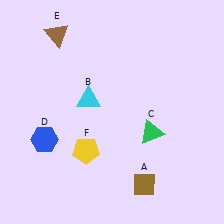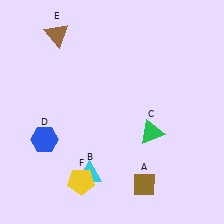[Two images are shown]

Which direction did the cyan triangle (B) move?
The cyan triangle (B) moved down.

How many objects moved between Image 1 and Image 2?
2 objects moved between the two images.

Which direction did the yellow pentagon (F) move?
The yellow pentagon (F) moved down.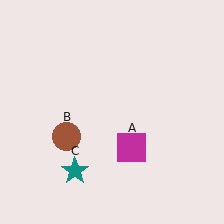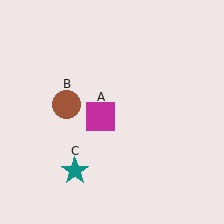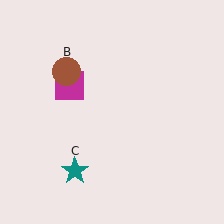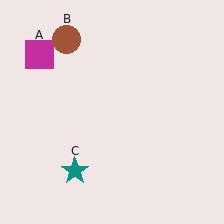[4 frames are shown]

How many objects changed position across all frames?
2 objects changed position: magenta square (object A), brown circle (object B).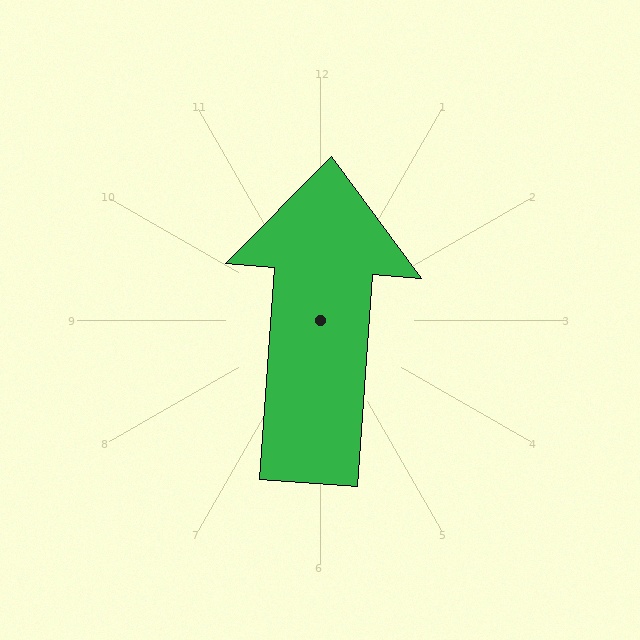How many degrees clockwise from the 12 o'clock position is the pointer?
Approximately 4 degrees.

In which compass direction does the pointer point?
North.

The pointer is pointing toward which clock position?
Roughly 12 o'clock.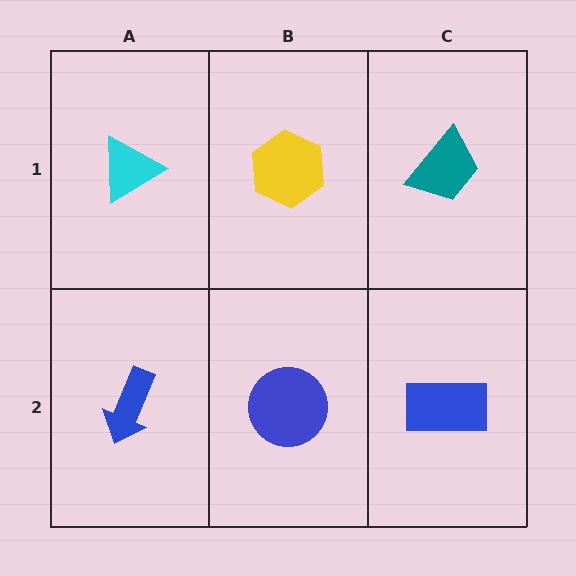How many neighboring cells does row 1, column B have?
3.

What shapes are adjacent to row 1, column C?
A blue rectangle (row 2, column C), a yellow hexagon (row 1, column B).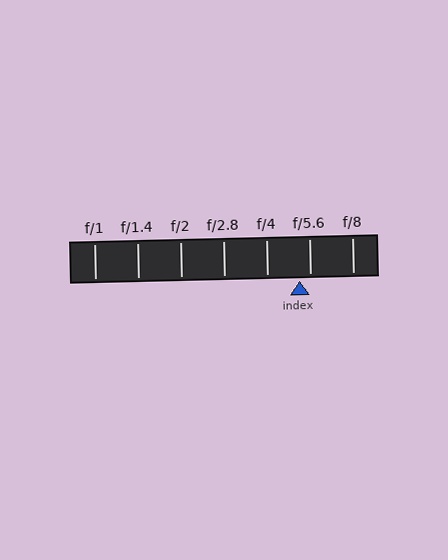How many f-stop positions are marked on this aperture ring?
There are 7 f-stop positions marked.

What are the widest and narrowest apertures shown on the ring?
The widest aperture shown is f/1 and the narrowest is f/8.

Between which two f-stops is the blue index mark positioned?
The index mark is between f/4 and f/5.6.